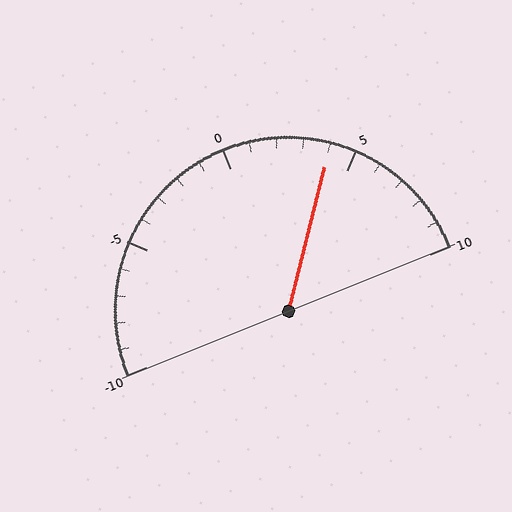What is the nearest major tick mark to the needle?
The nearest major tick mark is 5.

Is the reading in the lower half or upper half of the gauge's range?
The reading is in the upper half of the range (-10 to 10).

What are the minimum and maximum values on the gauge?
The gauge ranges from -10 to 10.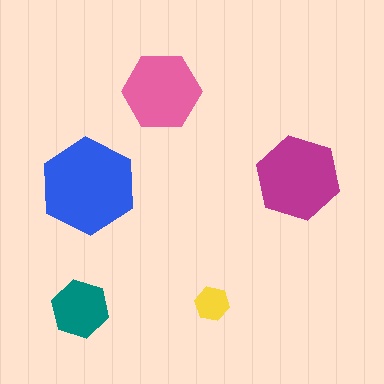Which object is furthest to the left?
The teal hexagon is leftmost.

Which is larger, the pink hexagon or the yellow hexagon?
The pink one.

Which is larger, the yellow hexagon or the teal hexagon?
The teal one.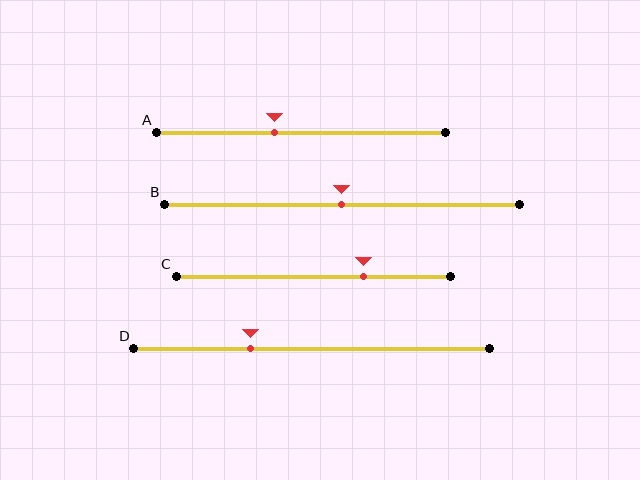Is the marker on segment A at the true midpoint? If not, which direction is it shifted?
No, the marker on segment A is shifted to the left by about 9% of the segment length.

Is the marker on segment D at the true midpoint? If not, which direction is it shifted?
No, the marker on segment D is shifted to the left by about 17% of the segment length.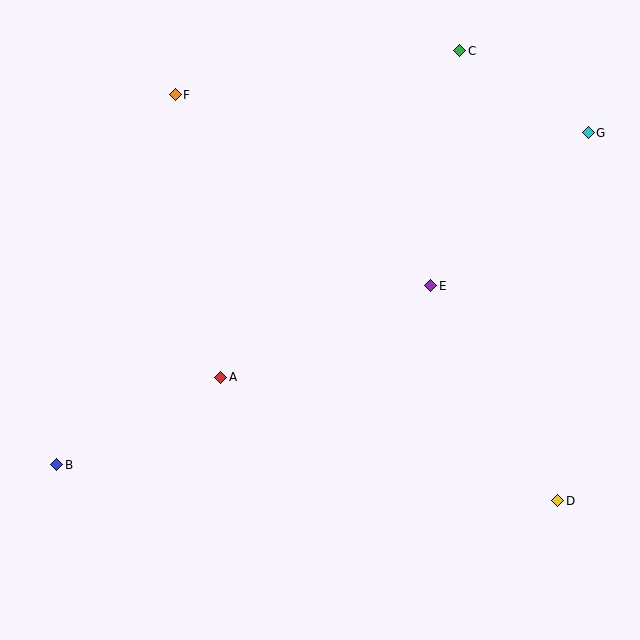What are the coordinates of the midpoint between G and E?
The midpoint between G and E is at (509, 209).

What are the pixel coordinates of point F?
Point F is at (175, 95).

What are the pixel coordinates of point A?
Point A is at (221, 377).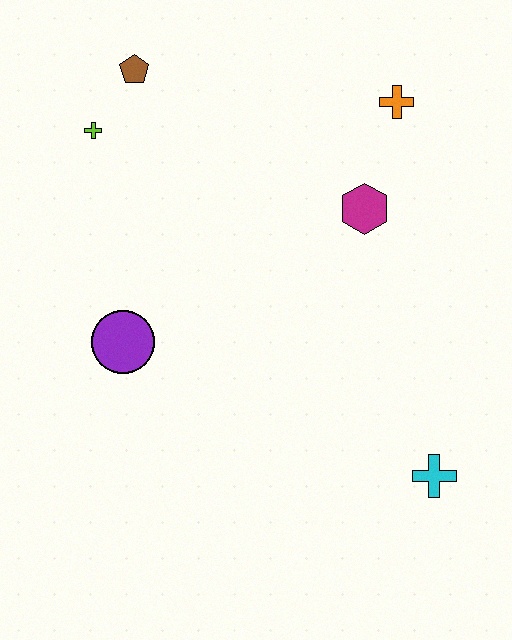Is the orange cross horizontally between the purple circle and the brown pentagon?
No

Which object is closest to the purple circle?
The lime cross is closest to the purple circle.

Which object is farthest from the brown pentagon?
The cyan cross is farthest from the brown pentagon.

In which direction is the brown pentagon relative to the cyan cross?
The brown pentagon is above the cyan cross.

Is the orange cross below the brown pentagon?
Yes